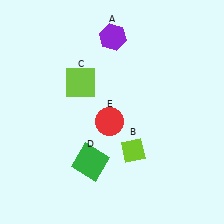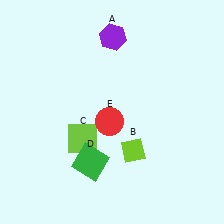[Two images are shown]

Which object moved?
The lime square (C) moved down.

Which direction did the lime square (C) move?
The lime square (C) moved down.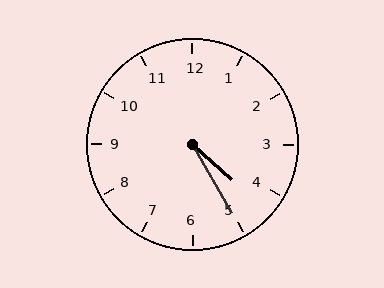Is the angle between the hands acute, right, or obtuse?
It is acute.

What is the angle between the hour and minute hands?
Approximately 18 degrees.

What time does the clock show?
4:25.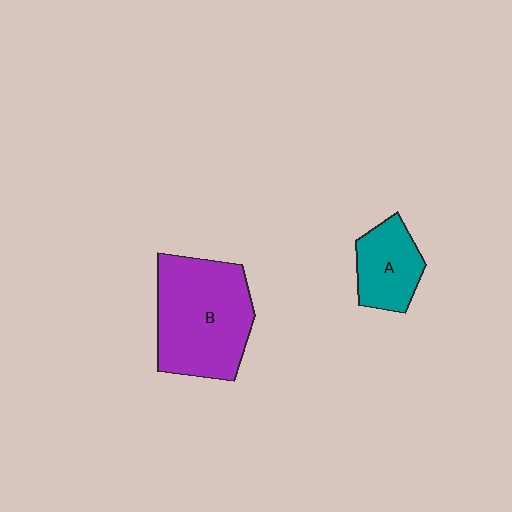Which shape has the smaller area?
Shape A (teal).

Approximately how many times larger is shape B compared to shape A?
Approximately 2.1 times.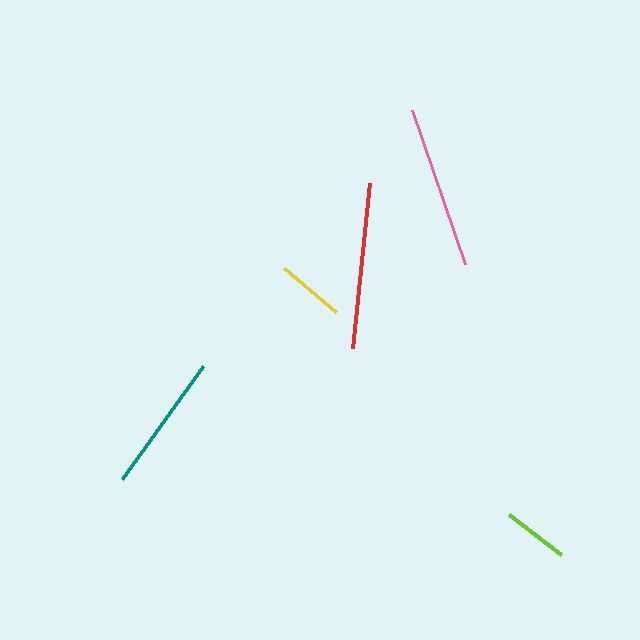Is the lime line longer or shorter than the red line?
The red line is longer than the lime line.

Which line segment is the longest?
The red line is the longest at approximately 166 pixels.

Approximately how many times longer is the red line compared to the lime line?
The red line is approximately 2.5 times the length of the lime line.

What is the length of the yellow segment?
The yellow segment is approximately 68 pixels long.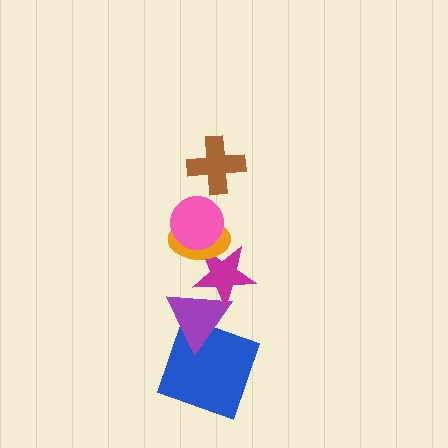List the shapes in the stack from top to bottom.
From top to bottom: the brown cross, the pink circle, the orange ellipse, the magenta star, the purple triangle, the blue square.